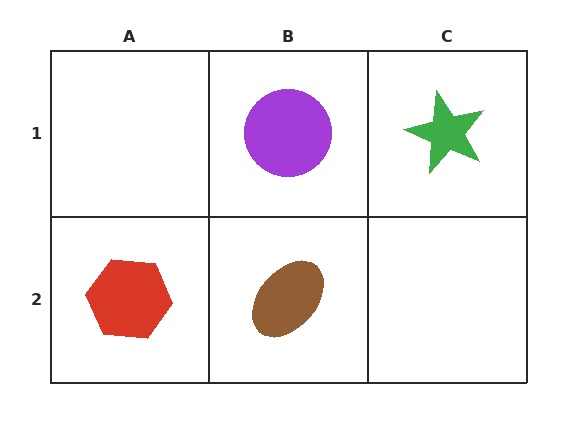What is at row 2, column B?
A brown ellipse.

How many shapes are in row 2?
2 shapes.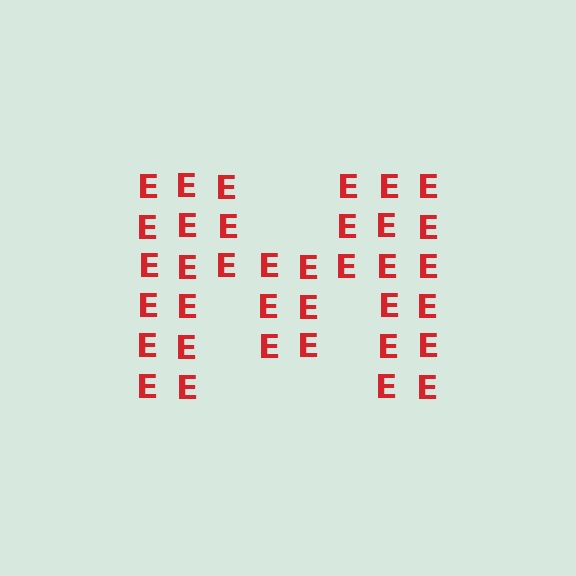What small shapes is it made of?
It is made of small letter E's.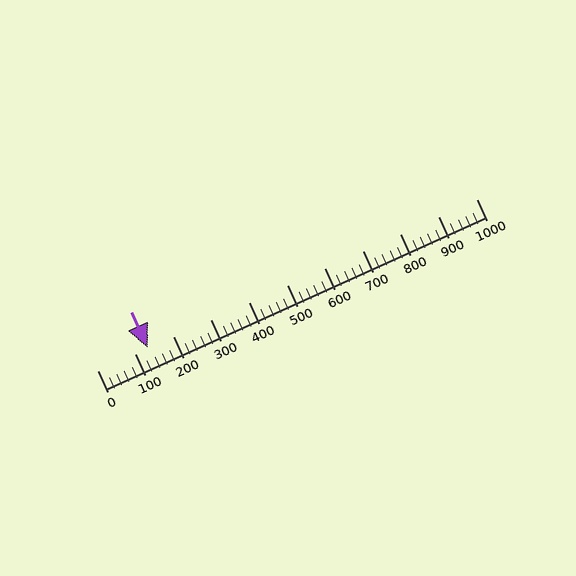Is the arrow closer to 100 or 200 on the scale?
The arrow is closer to 100.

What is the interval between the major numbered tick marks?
The major tick marks are spaced 100 units apart.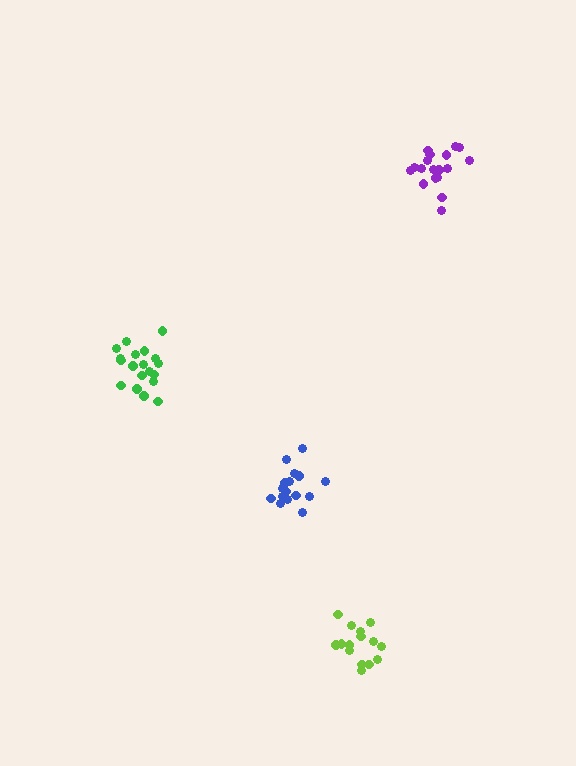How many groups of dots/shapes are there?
There are 4 groups.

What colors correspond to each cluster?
The clusters are colored: green, purple, lime, blue.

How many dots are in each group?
Group 1: 19 dots, Group 2: 19 dots, Group 3: 15 dots, Group 4: 16 dots (69 total).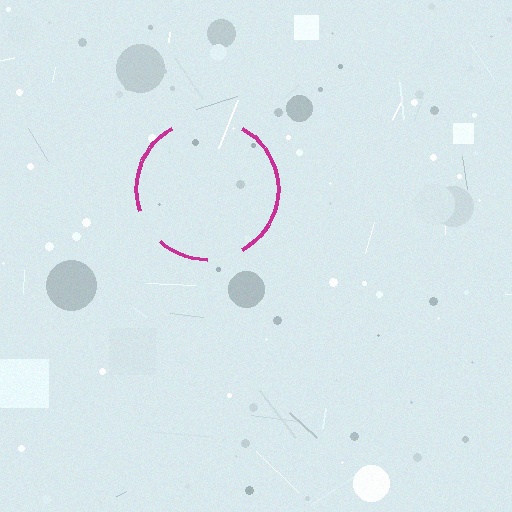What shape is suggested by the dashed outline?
The dashed outline suggests a circle.